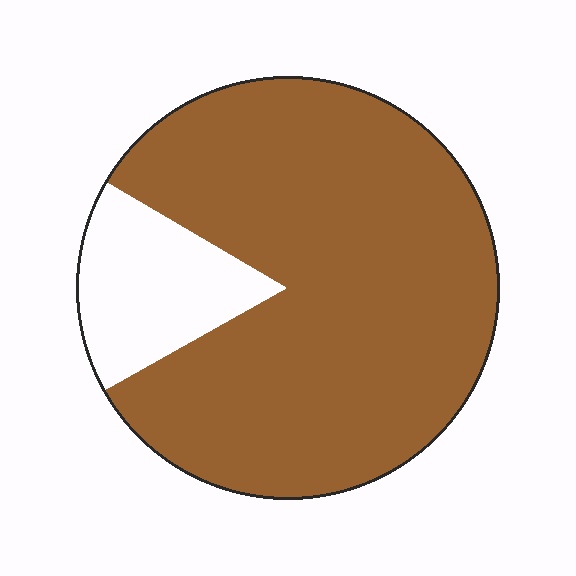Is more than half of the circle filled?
Yes.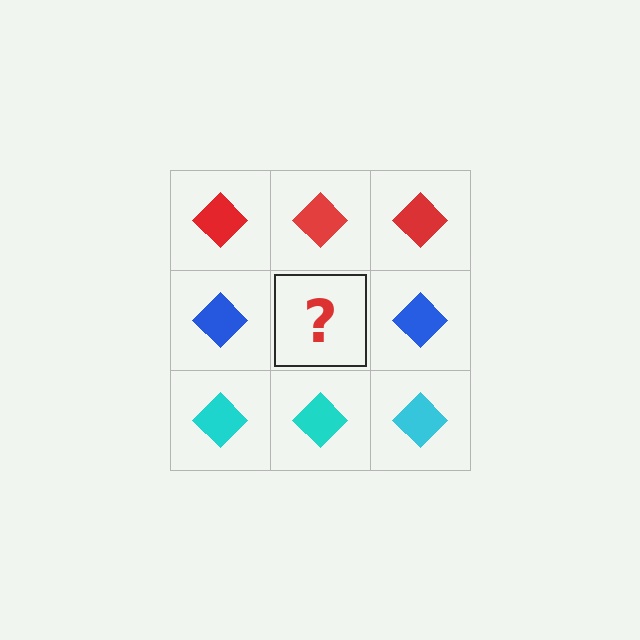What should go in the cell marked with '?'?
The missing cell should contain a blue diamond.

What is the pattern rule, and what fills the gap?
The rule is that each row has a consistent color. The gap should be filled with a blue diamond.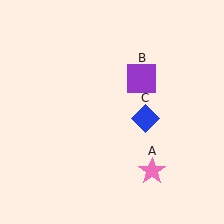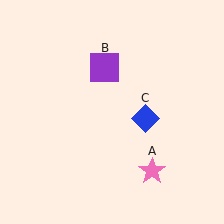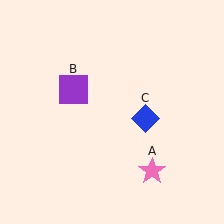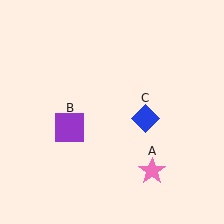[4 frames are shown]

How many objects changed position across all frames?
1 object changed position: purple square (object B).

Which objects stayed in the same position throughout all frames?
Pink star (object A) and blue diamond (object C) remained stationary.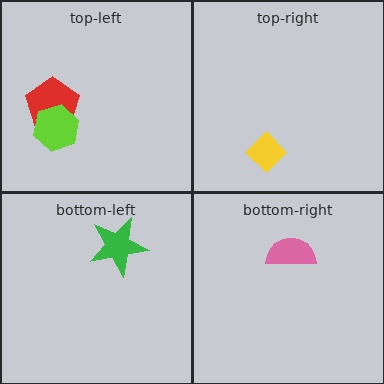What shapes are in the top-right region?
The yellow diamond.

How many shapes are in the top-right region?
1.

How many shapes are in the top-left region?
2.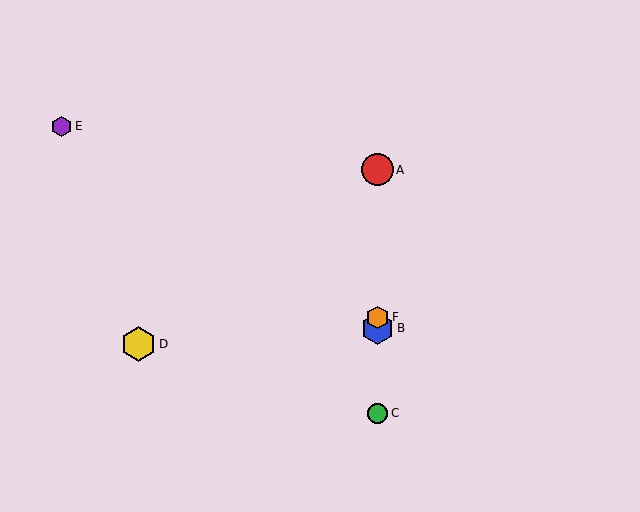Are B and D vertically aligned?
No, B is at x≈377 and D is at x≈139.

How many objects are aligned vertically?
4 objects (A, B, C, F) are aligned vertically.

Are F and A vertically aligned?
Yes, both are at x≈377.